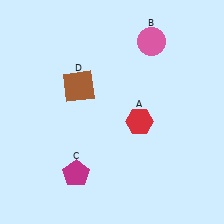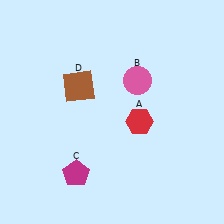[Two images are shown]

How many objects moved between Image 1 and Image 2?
1 object moved between the two images.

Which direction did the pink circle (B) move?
The pink circle (B) moved down.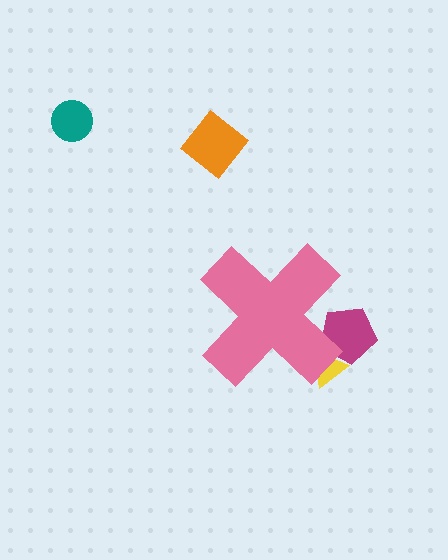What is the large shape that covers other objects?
A pink cross.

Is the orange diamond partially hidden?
No, the orange diamond is fully visible.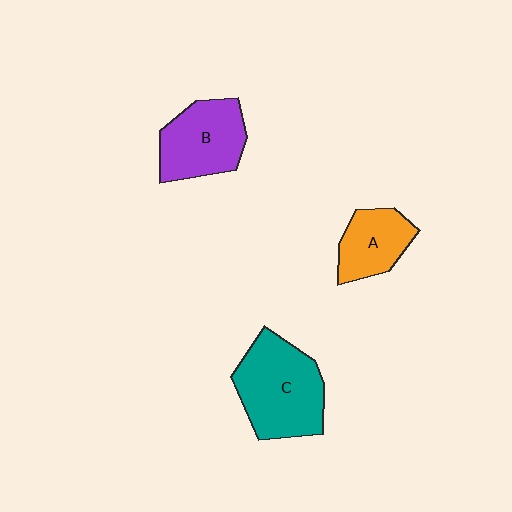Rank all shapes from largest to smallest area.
From largest to smallest: C (teal), B (purple), A (orange).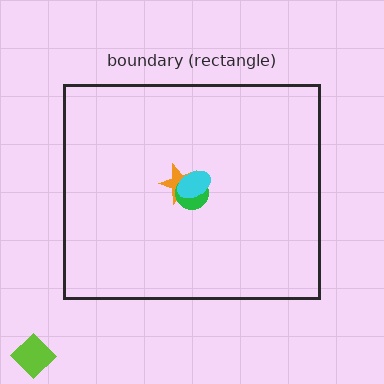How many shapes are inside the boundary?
3 inside, 1 outside.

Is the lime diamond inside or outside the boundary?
Outside.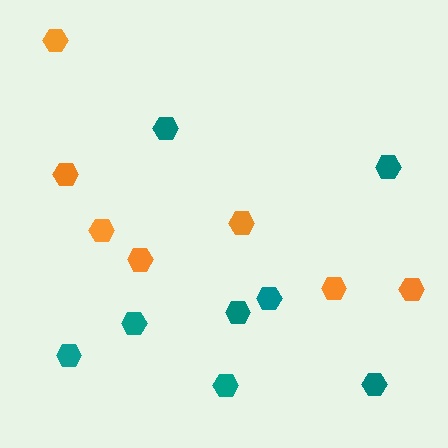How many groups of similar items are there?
There are 2 groups: one group of orange hexagons (7) and one group of teal hexagons (8).